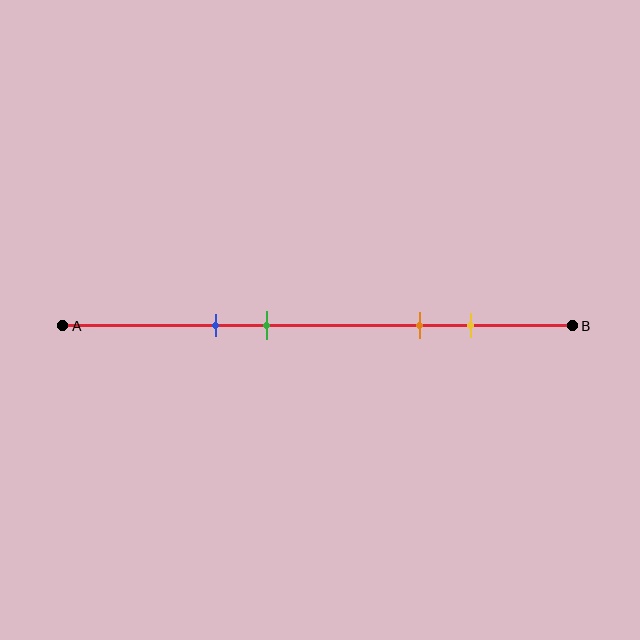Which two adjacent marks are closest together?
The blue and green marks are the closest adjacent pair.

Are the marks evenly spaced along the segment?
No, the marks are not evenly spaced.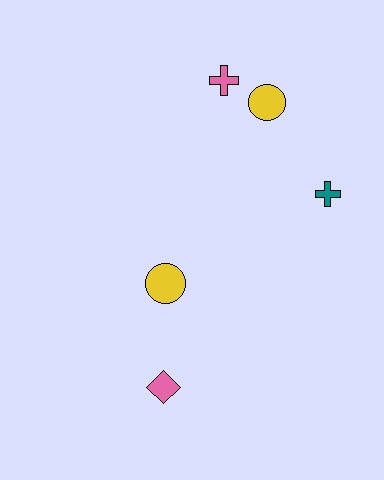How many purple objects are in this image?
There are no purple objects.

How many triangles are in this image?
There are no triangles.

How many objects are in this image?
There are 5 objects.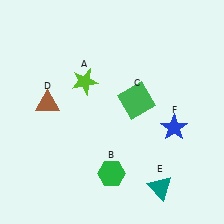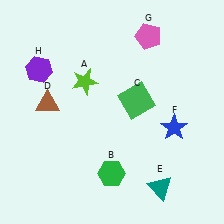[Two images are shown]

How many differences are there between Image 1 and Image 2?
There are 2 differences between the two images.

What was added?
A pink pentagon (G), a purple hexagon (H) were added in Image 2.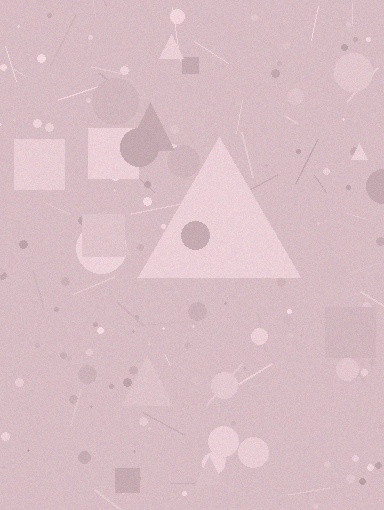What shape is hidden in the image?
A triangle is hidden in the image.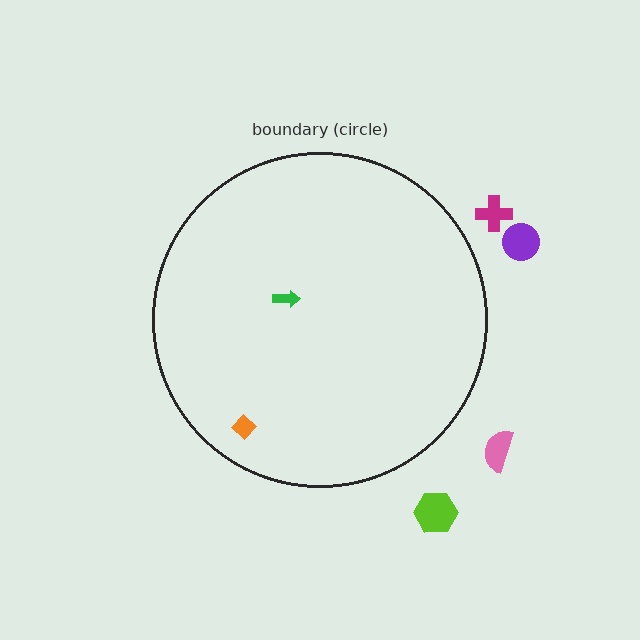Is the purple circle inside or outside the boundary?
Outside.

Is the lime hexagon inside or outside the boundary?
Outside.